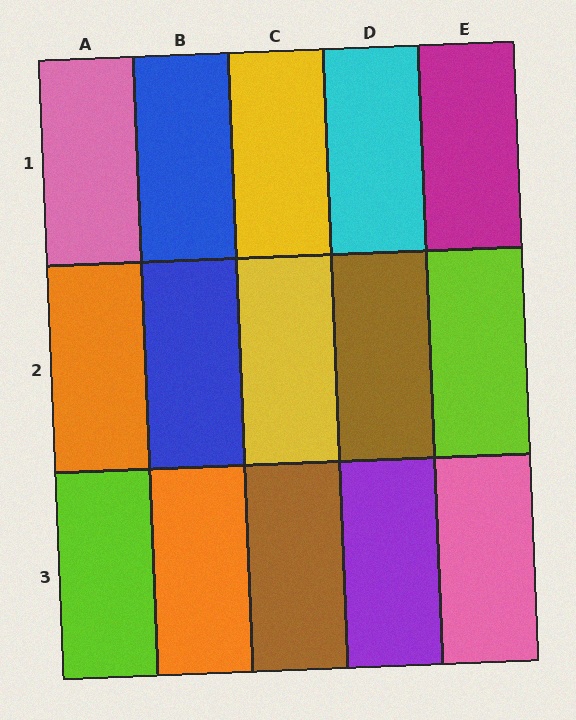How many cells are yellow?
2 cells are yellow.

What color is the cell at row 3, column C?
Brown.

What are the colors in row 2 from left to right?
Orange, blue, yellow, brown, lime.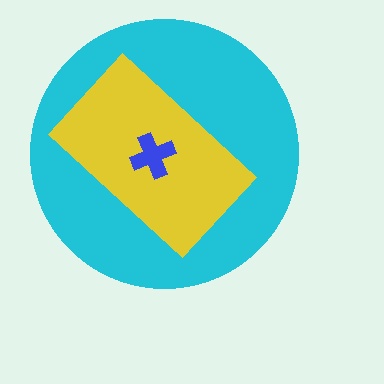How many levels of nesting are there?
3.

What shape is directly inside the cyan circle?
The yellow rectangle.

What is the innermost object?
The blue cross.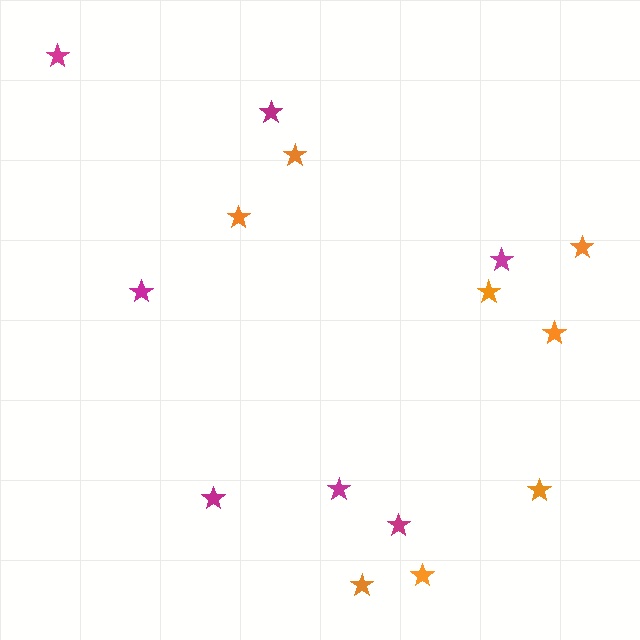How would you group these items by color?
There are 2 groups: one group of orange stars (8) and one group of magenta stars (7).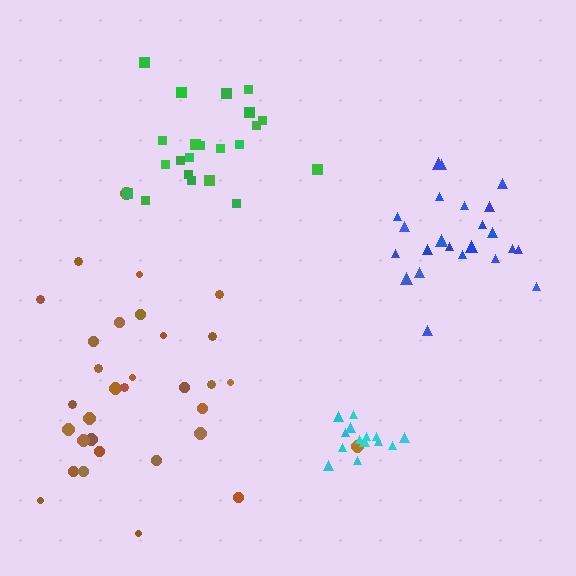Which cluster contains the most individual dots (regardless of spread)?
Brown (32).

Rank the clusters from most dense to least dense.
cyan, green, blue, brown.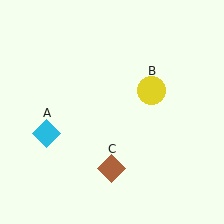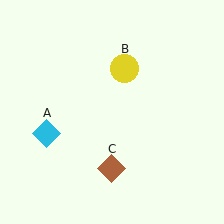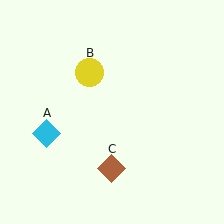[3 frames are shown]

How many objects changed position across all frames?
1 object changed position: yellow circle (object B).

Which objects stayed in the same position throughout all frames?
Cyan diamond (object A) and brown diamond (object C) remained stationary.